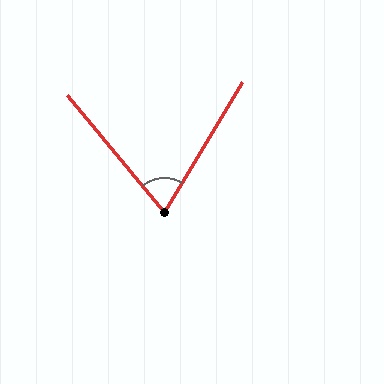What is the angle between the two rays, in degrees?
Approximately 70 degrees.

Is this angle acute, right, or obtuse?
It is acute.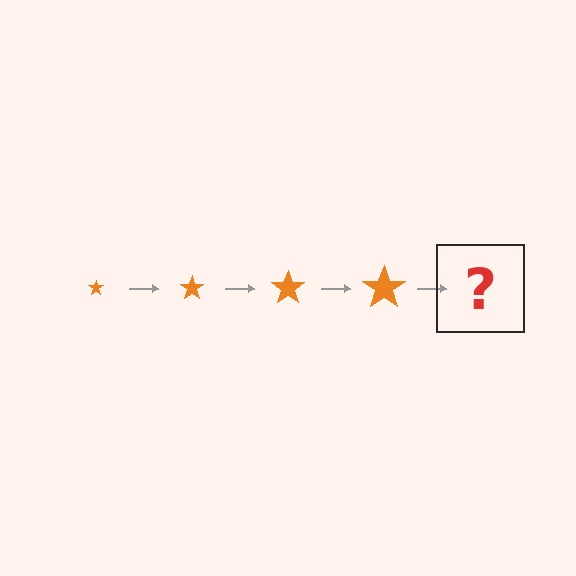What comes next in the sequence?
The next element should be an orange star, larger than the previous one.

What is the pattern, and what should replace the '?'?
The pattern is that the star gets progressively larger each step. The '?' should be an orange star, larger than the previous one.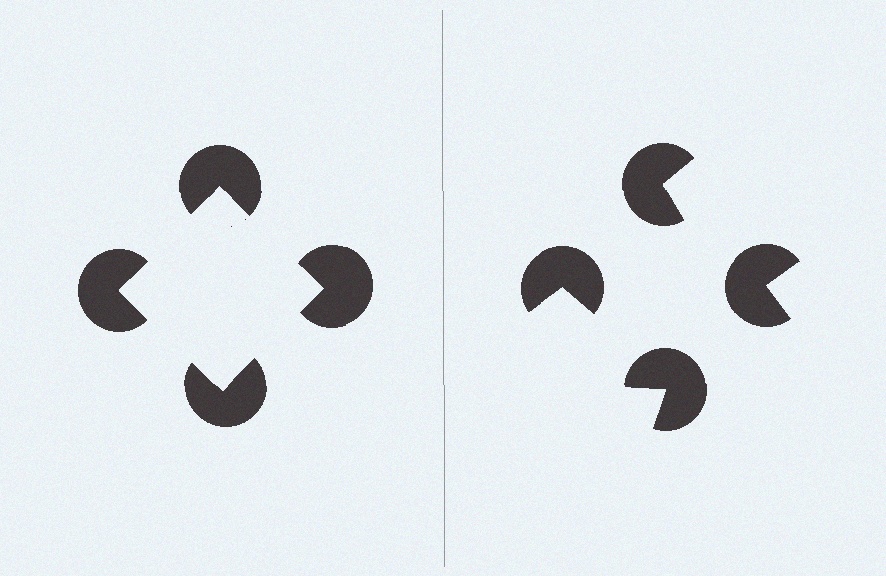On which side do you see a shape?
An illusory square appears on the left side. On the right side the wedge cuts are rotated, so no coherent shape forms.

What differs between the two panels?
The pac-man discs are positioned identically on both sides; only the wedge orientations differ. On the left they align to a square; on the right they are misaligned.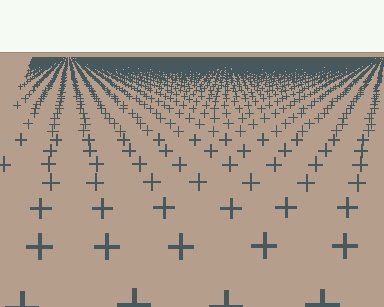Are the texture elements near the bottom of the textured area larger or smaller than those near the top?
Larger. Near the bottom, elements are closer to the viewer and appear at a bigger on-screen size.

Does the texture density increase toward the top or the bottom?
Density increases toward the top.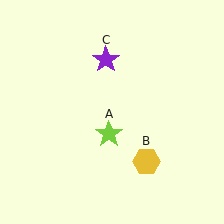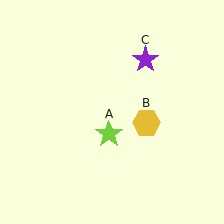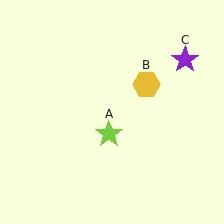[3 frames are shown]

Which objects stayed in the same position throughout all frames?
Lime star (object A) remained stationary.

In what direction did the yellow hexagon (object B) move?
The yellow hexagon (object B) moved up.